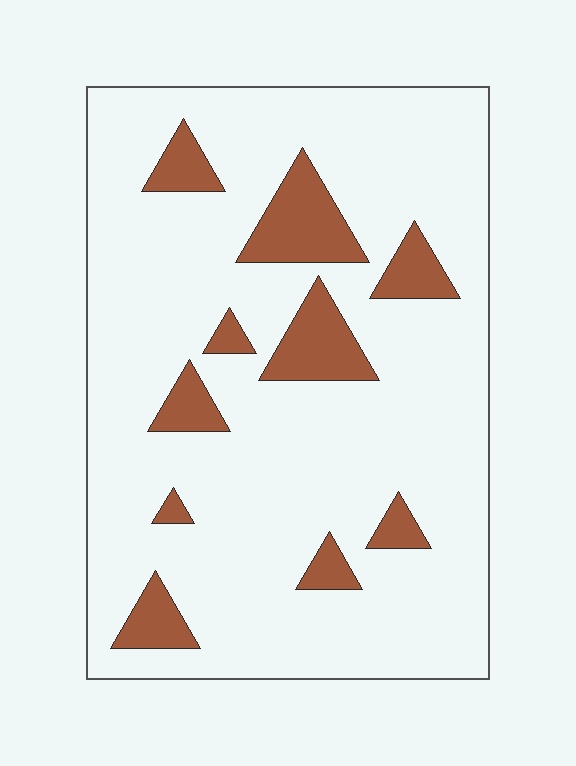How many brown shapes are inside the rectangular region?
10.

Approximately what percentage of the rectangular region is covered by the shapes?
Approximately 15%.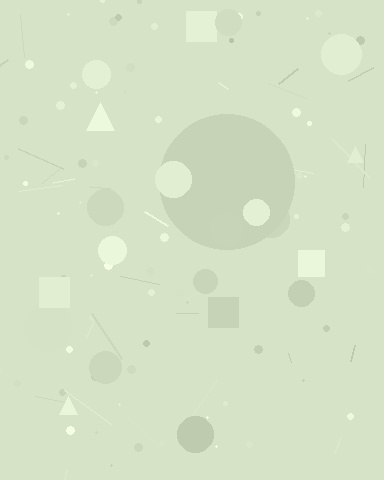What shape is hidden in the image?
A circle is hidden in the image.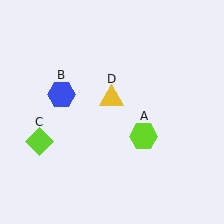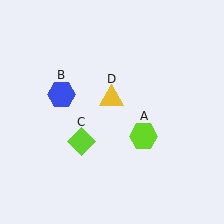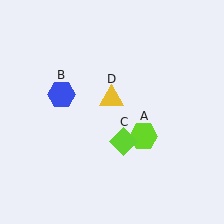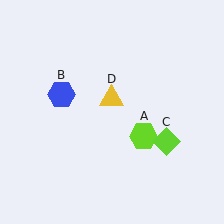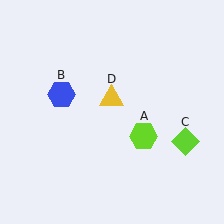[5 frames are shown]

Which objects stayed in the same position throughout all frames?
Lime hexagon (object A) and blue hexagon (object B) and yellow triangle (object D) remained stationary.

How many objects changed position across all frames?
1 object changed position: lime diamond (object C).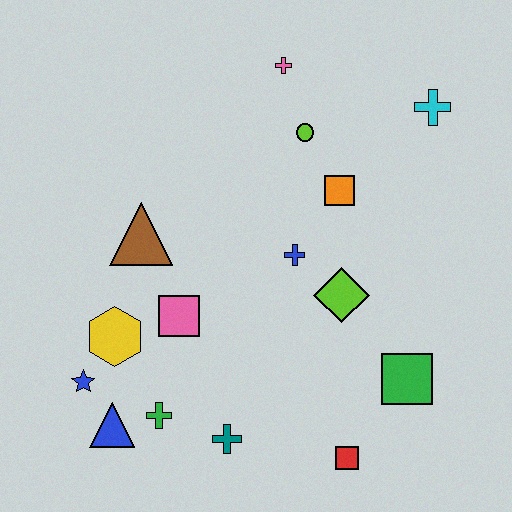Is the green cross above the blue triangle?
Yes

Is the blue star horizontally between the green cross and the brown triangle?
No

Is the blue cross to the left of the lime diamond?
Yes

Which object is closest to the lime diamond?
The blue cross is closest to the lime diamond.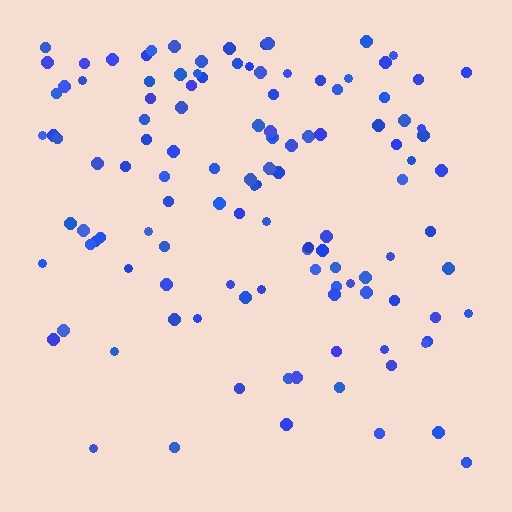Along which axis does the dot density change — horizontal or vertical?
Vertical.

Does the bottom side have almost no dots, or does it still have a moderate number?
Still a moderate number, just noticeably fewer than the top.